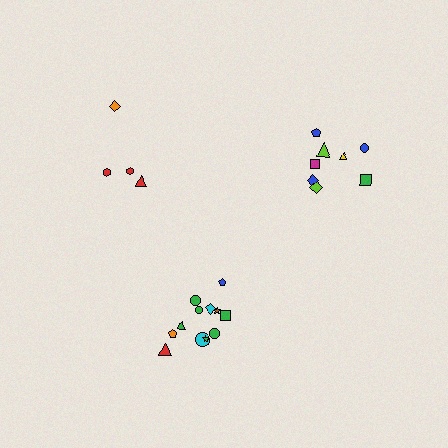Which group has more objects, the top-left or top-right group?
The top-right group.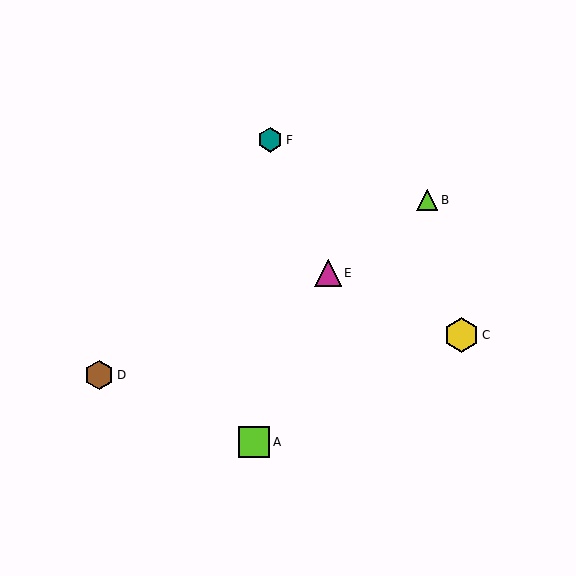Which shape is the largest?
The yellow hexagon (labeled C) is the largest.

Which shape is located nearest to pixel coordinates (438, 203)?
The lime triangle (labeled B) at (427, 200) is nearest to that location.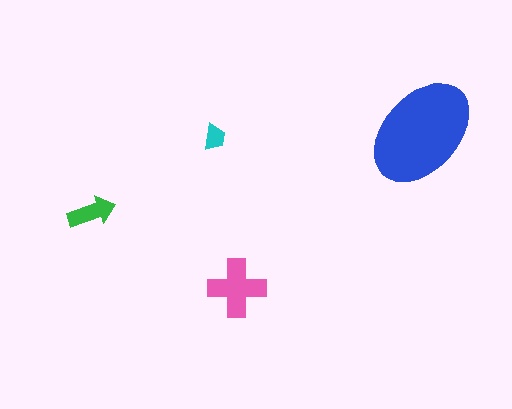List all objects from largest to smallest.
The blue ellipse, the pink cross, the green arrow, the cyan trapezoid.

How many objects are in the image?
There are 4 objects in the image.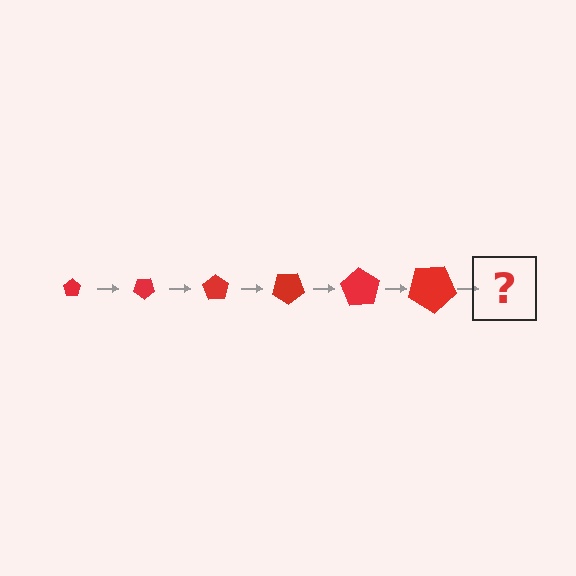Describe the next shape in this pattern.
It should be a pentagon, larger than the previous one and rotated 210 degrees from the start.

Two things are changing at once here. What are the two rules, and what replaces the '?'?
The two rules are that the pentagon grows larger each step and it rotates 35 degrees each step. The '?' should be a pentagon, larger than the previous one and rotated 210 degrees from the start.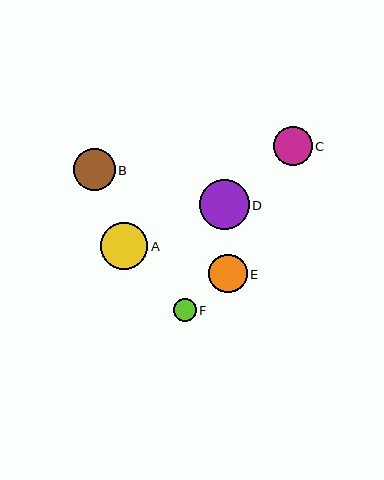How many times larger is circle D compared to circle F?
Circle D is approximately 2.2 times the size of circle F.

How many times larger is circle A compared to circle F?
Circle A is approximately 2.1 times the size of circle F.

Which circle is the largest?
Circle D is the largest with a size of approximately 50 pixels.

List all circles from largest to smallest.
From largest to smallest: D, A, B, C, E, F.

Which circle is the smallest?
Circle F is the smallest with a size of approximately 23 pixels.